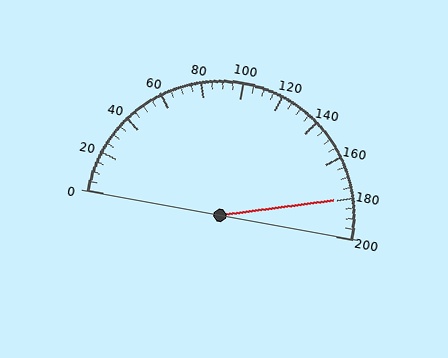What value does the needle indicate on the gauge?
The needle indicates approximately 180.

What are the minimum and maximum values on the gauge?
The gauge ranges from 0 to 200.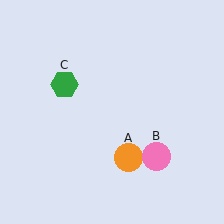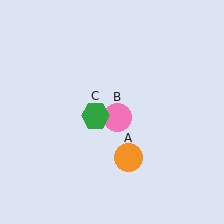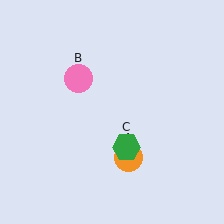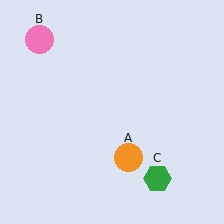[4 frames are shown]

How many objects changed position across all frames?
2 objects changed position: pink circle (object B), green hexagon (object C).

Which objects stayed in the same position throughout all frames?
Orange circle (object A) remained stationary.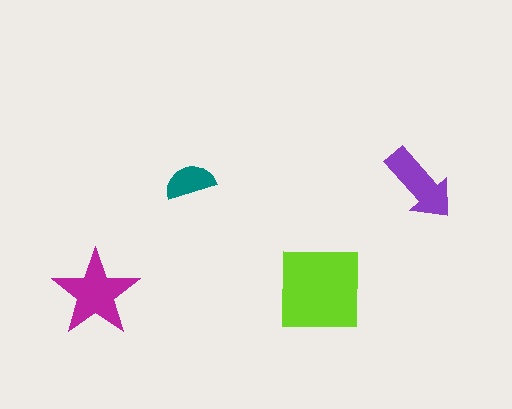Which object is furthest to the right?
The purple arrow is rightmost.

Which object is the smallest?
The teal semicircle.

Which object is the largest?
The lime square.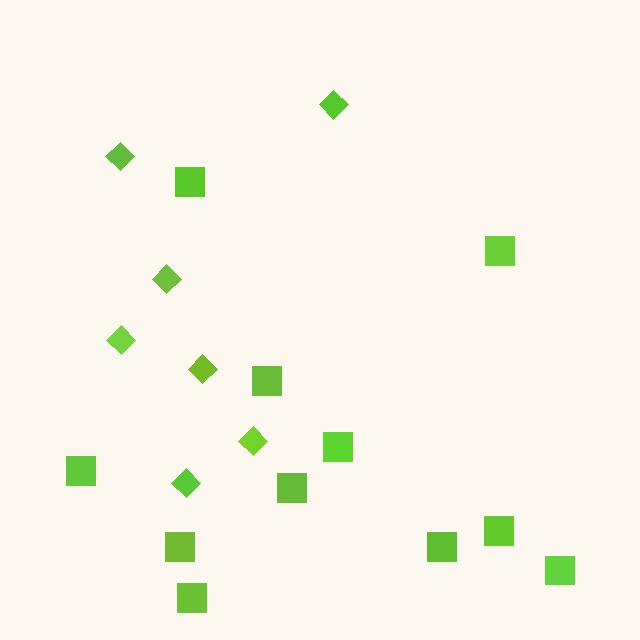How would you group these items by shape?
There are 2 groups: one group of squares (11) and one group of diamonds (7).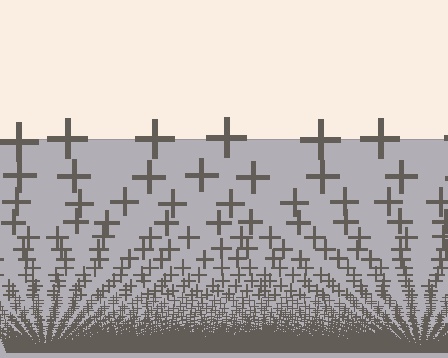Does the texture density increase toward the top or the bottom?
Density increases toward the bottom.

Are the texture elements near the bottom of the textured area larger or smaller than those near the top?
Smaller. The gradient is inverted — elements near the bottom are smaller and denser.